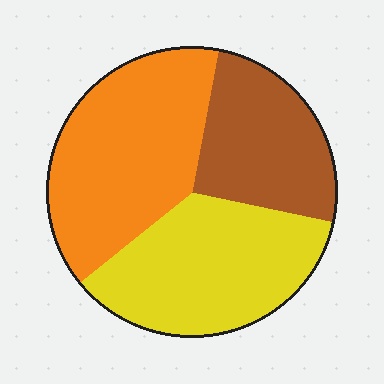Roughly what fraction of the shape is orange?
Orange takes up between a quarter and a half of the shape.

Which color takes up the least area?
Brown, at roughly 25%.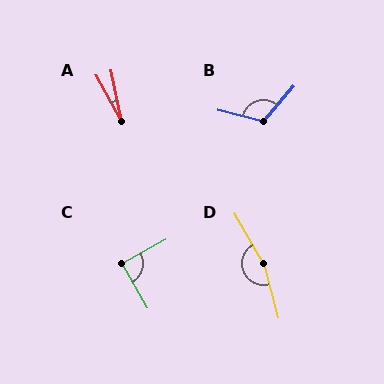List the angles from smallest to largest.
A (18°), C (90°), B (117°), D (165°).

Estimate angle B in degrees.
Approximately 117 degrees.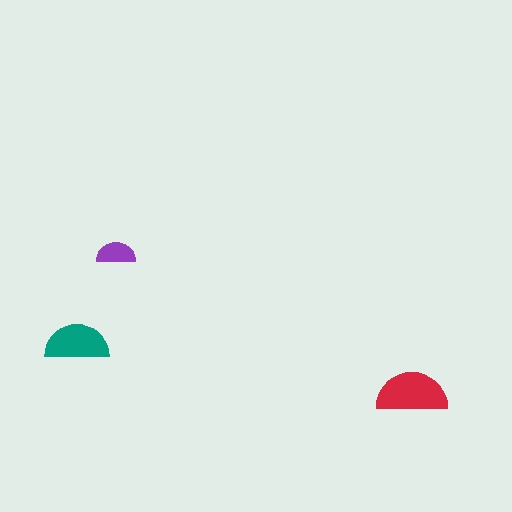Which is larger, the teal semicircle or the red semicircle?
The red one.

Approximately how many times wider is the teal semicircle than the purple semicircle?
About 1.5 times wider.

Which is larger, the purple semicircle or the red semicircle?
The red one.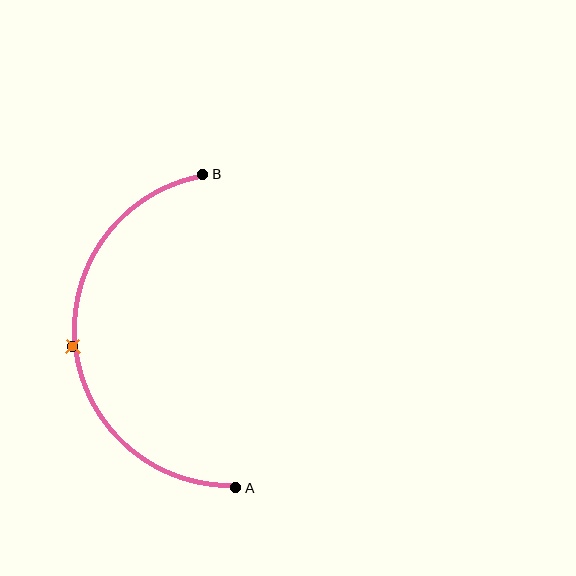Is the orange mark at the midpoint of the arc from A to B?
Yes. The orange mark lies on the arc at equal arc-length from both A and B — it is the arc midpoint.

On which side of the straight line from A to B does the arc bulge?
The arc bulges to the left of the straight line connecting A and B.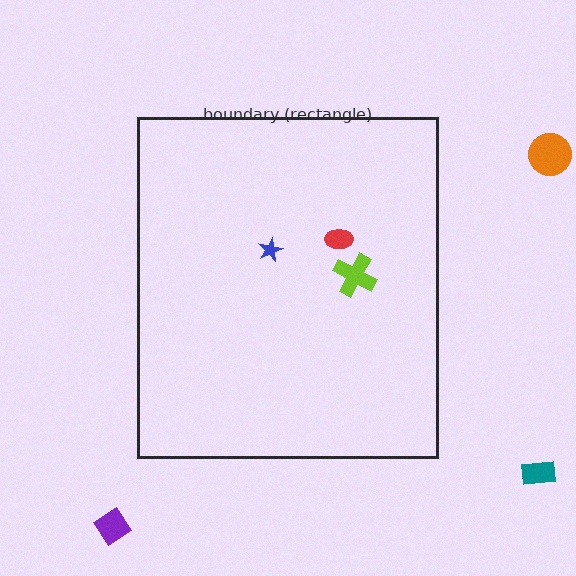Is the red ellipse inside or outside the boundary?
Inside.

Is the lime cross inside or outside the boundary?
Inside.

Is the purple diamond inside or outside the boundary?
Outside.